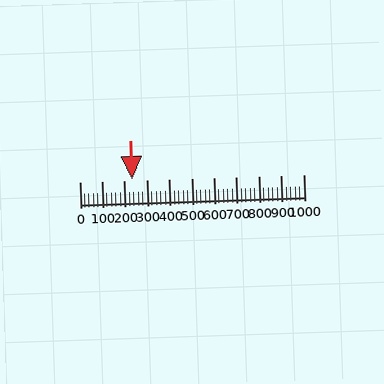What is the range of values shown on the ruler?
The ruler shows values from 0 to 1000.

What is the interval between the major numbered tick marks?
The major tick marks are spaced 100 units apart.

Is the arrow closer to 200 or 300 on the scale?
The arrow is closer to 200.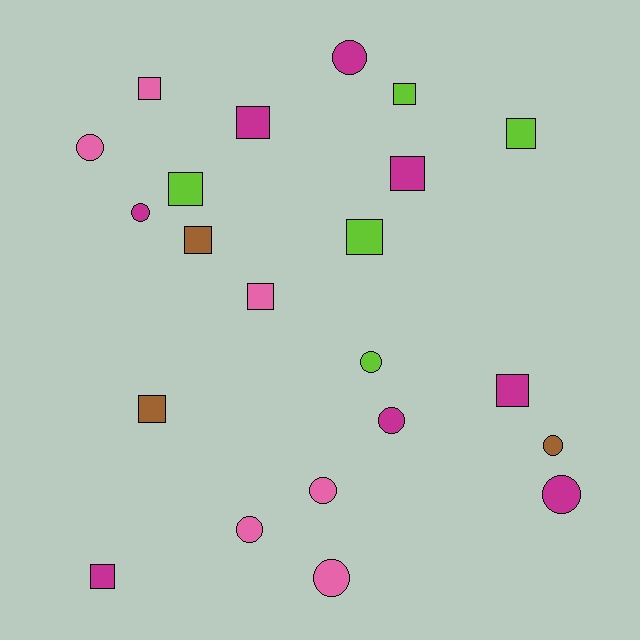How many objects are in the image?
There are 22 objects.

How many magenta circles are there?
There are 4 magenta circles.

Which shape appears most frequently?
Square, with 12 objects.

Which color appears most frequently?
Magenta, with 8 objects.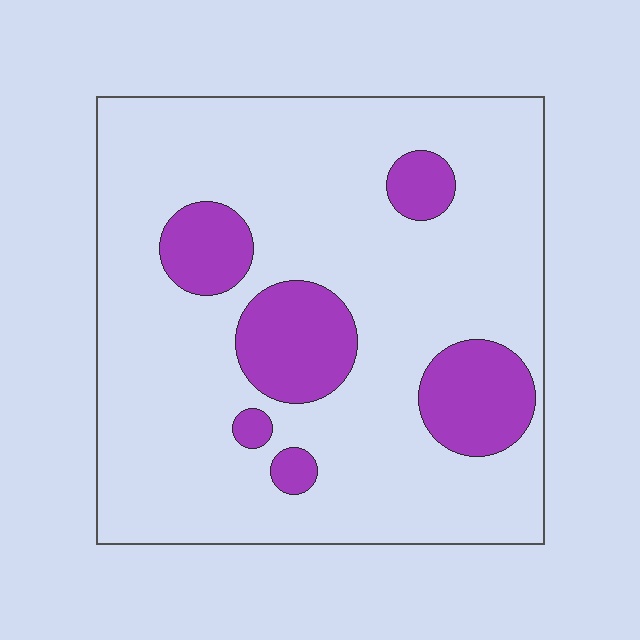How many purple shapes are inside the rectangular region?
6.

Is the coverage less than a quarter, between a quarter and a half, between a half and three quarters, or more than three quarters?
Less than a quarter.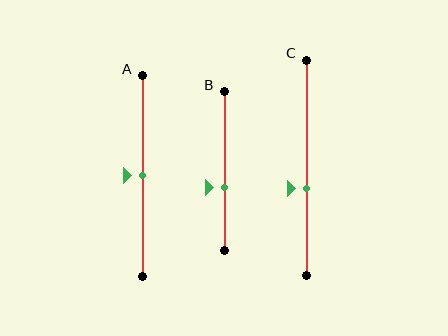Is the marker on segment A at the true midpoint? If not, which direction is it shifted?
Yes, the marker on segment A is at the true midpoint.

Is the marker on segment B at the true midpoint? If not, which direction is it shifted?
No, the marker on segment B is shifted downward by about 10% of the segment length.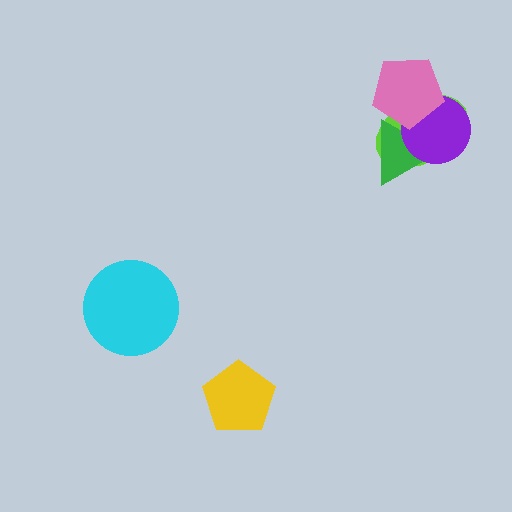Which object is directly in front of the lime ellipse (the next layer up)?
The green triangle is directly in front of the lime ellipse.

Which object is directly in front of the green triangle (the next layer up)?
The purple circle is directly in front of the green triangle.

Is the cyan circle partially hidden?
No, no other shape covers it.